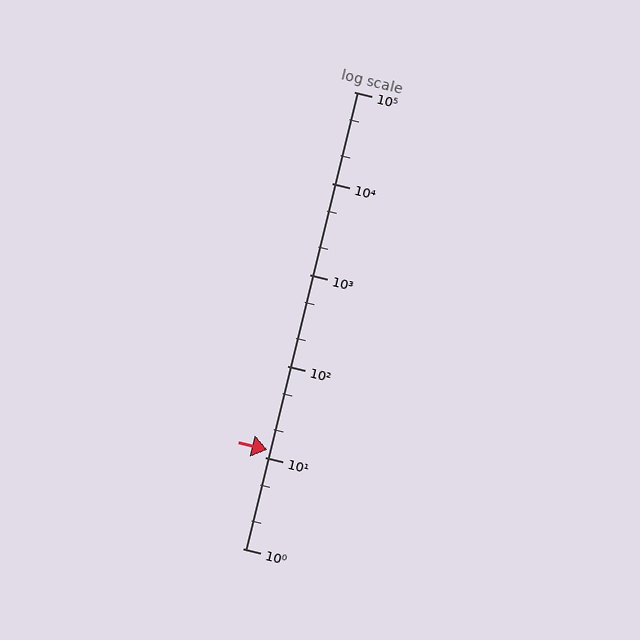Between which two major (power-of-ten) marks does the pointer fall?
The pointer is between 10 and 100.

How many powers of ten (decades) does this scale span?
The scale spans 5 decades, from 1 to 100000.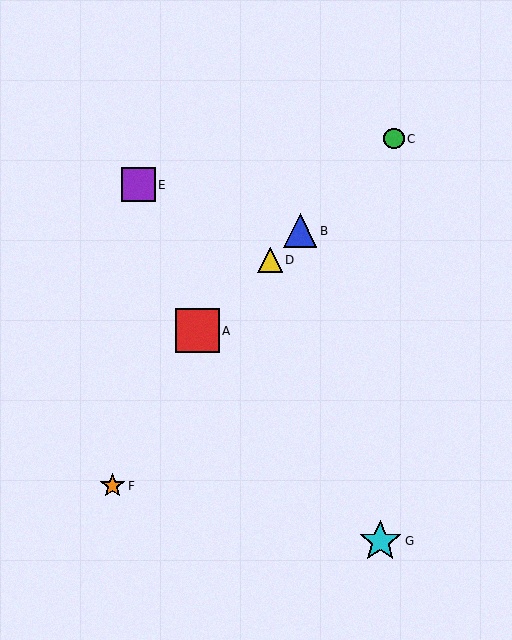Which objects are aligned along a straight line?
Objects A, B, C, D are aligned along a straight line.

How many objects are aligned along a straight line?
4 objects (A, B, C, D) are aligned along a straight line.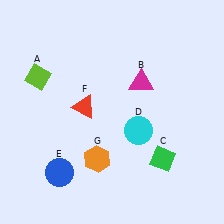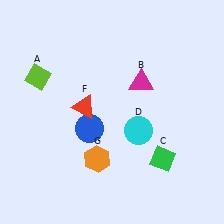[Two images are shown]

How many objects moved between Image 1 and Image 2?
1 object moved between the two images.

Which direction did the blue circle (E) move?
The blue circle (E) moved up.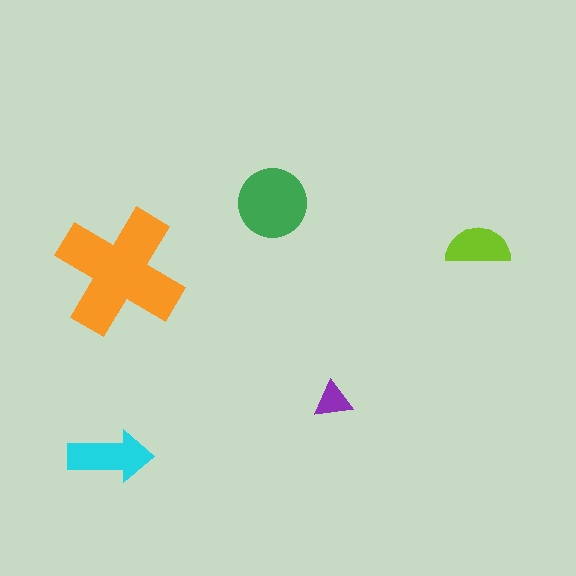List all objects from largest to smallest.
The orange cross, the green circle, the cyan arrow, the lime semicircle, the purple triangle.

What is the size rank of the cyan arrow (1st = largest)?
3rd.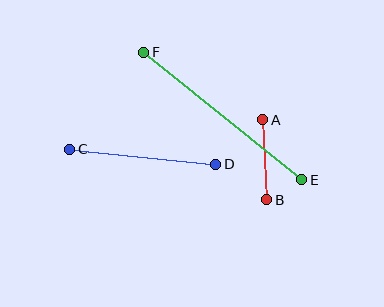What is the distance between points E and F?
The distance is approximately 203 pixels.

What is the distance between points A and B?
The distance is approximately 80 pixels.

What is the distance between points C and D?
The distance is approximately 146 pixels.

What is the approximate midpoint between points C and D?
The midpoint is at approximately (143, 157) pixels.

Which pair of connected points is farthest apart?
Points E and F are farthest apart.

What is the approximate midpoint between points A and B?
The midpoint is at approximately (265, 160) pixels.